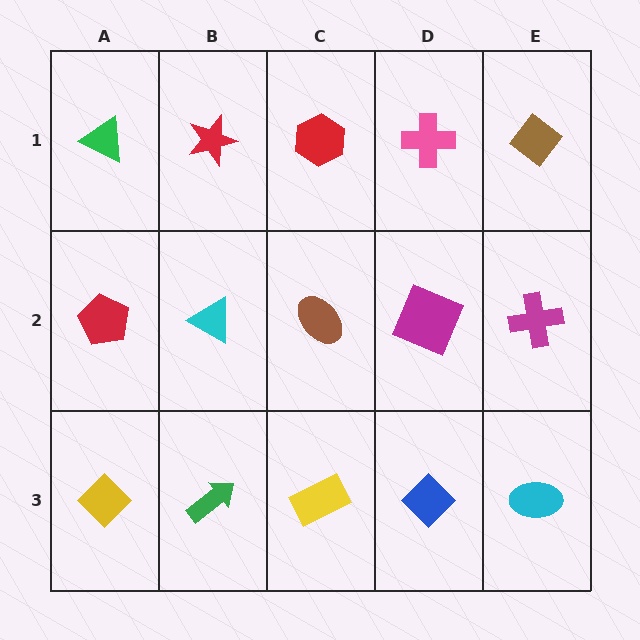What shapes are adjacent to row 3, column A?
A red pentagon (row 2, column A), a green arrow (row 3, column B).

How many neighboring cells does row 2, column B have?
4.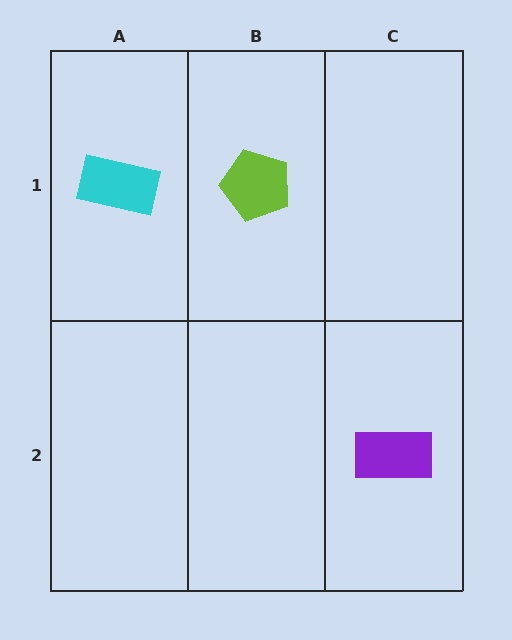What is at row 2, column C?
A purple rectangle.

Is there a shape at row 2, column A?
No, that cell is empty.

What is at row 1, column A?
A cyan rectangle.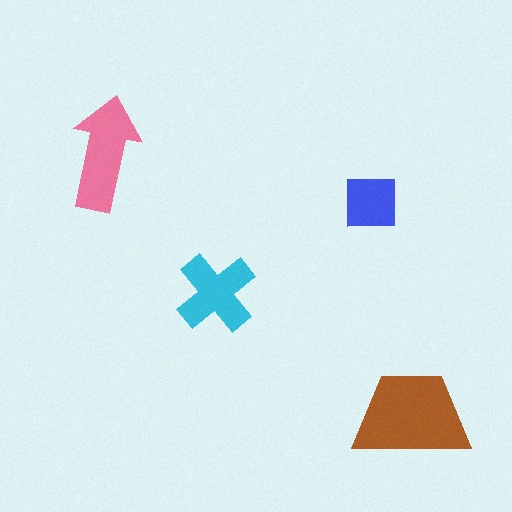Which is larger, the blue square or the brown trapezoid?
The brown trapezoid.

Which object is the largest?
The brown trapezoid.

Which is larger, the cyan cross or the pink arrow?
The pink arrow.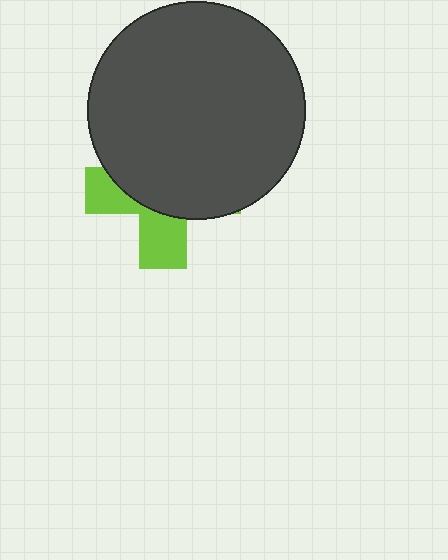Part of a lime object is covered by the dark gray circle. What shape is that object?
It is a cross.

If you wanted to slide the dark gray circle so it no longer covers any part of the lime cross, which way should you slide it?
Slide it up — that is the most direct way to separate the two shapes.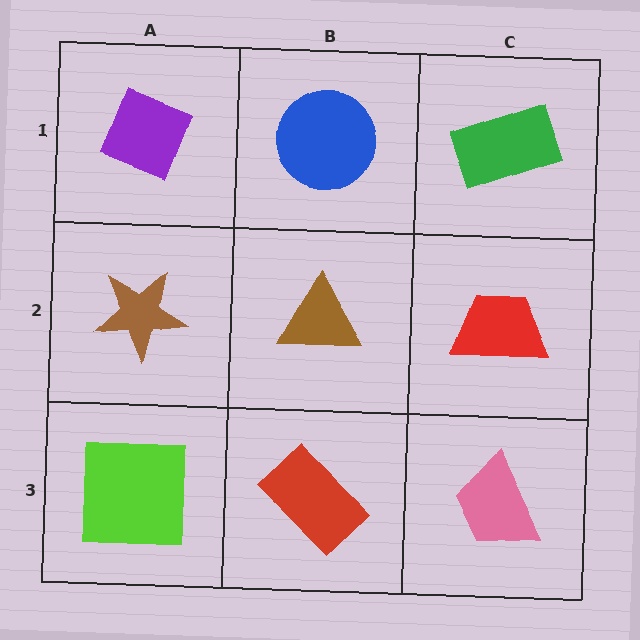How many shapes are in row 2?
3 shapes.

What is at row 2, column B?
A brown triangle.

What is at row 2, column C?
A red trapezoid.